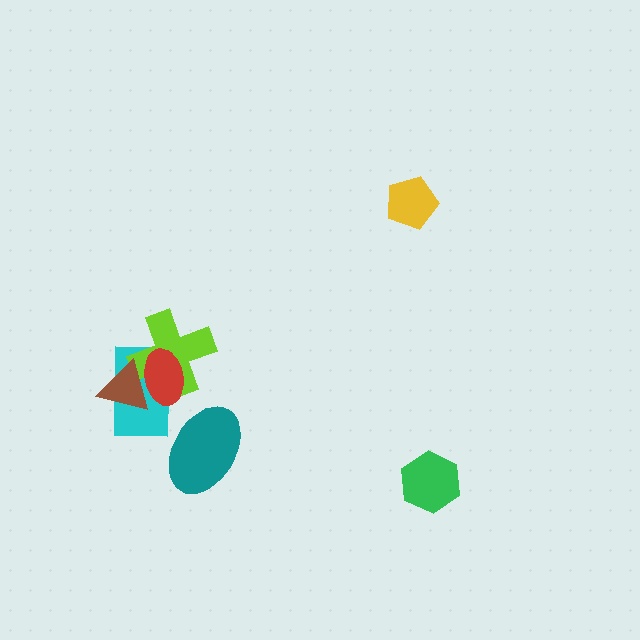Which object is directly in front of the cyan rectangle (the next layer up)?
The lime cross is directly in front of the cyan rectangle.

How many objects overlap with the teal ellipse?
0 objects overlap with the teal ellipse.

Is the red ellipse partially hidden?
Yes, it is partially covered by another shape.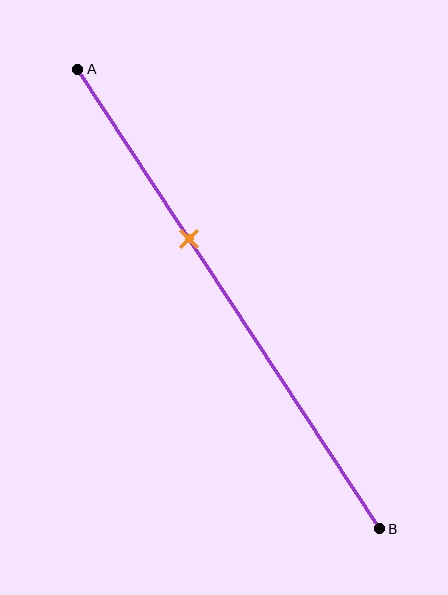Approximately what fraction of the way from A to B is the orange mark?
The orange mark is approximately 35% of the way from A to B.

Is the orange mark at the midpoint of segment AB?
No, the mark is at about 35% from A, not at the 50% midpoint.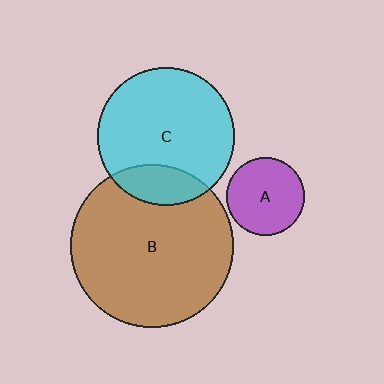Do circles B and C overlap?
Yes.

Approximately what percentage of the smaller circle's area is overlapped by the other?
Approximately 20%.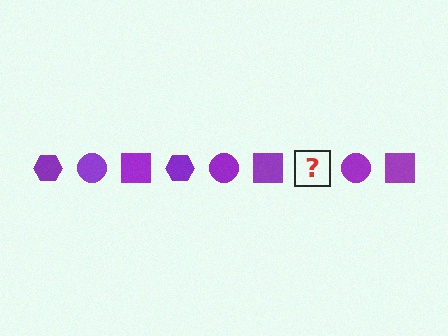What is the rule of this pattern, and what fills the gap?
The rule is that the pattern cycles through hexagon, circle, square shapes in purple. The gap should be filled with a purple hexagon.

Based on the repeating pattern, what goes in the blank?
The blank should be a purple hexagon.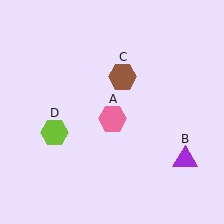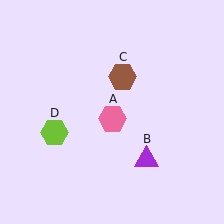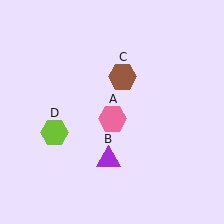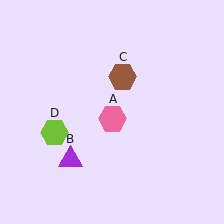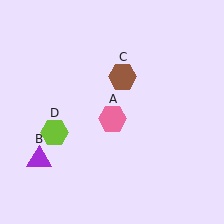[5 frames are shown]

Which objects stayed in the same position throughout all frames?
Pink hexagon (object A) and brown hexagon (object C) and lime hexagon (object D) remained stationary.